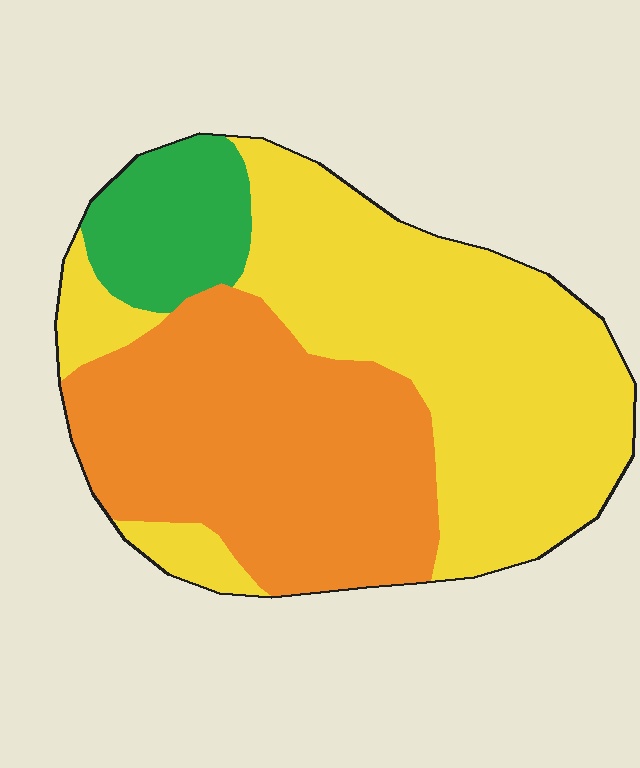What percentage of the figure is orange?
Orange covers about 40% of the figure.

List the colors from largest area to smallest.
From largest to smallest: yellow, orange, green.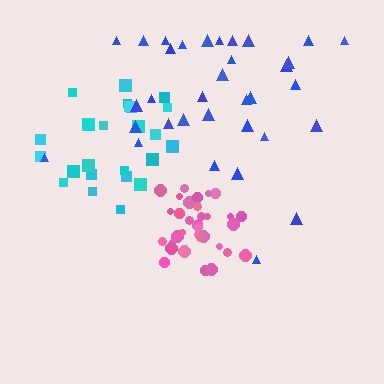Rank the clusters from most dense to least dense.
pink, cyan, blue.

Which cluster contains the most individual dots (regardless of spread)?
Blue (34).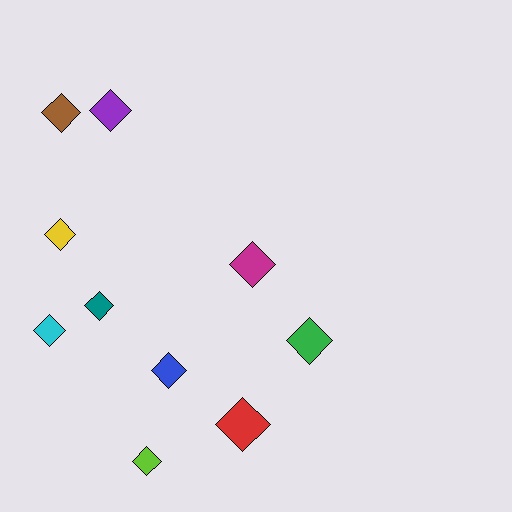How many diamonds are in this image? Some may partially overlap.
There are 10 diamonds.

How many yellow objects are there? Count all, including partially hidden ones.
There is 1 yellow object.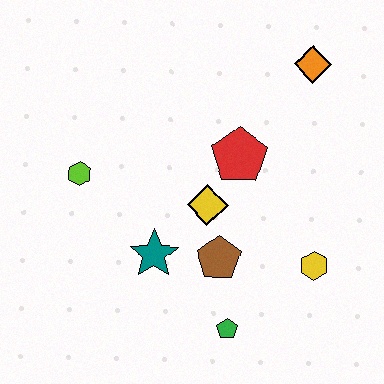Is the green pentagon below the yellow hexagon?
Yes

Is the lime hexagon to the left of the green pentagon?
Yes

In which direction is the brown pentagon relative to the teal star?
The brown pentagon is to the right of the teal star.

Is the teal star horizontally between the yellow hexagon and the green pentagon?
No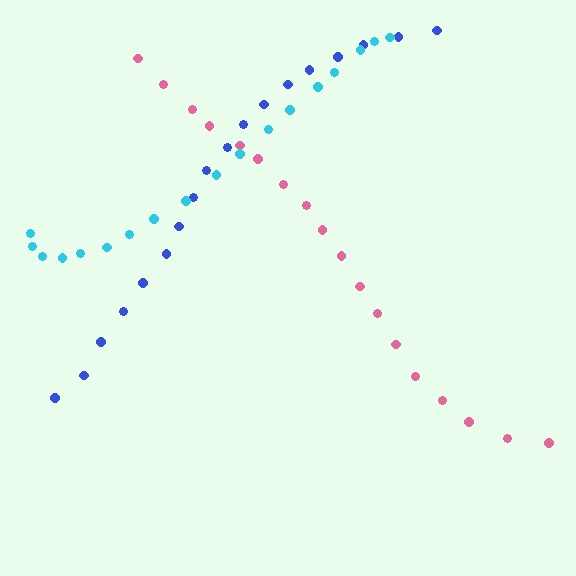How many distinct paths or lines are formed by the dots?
There are 3 distinct paths.